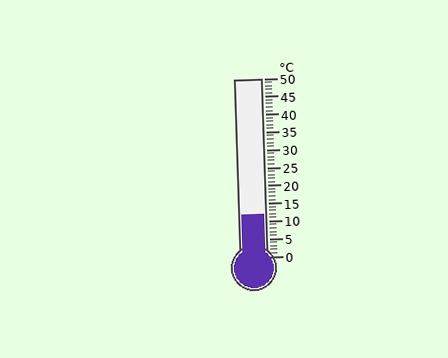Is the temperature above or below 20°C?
The temperature is below 20°C.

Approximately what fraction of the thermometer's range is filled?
The thermometer is filled to approximately 25% of its range.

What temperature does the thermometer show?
The thermometer shows approximately 12°C.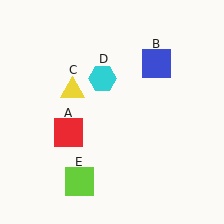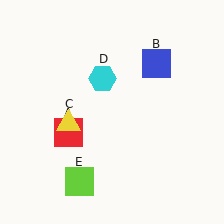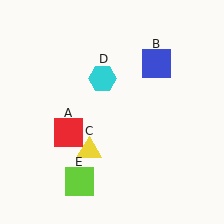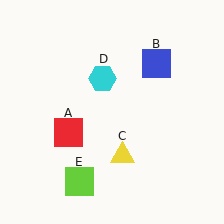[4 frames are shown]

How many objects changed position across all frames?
1 object changed position: yellow triangle (object C).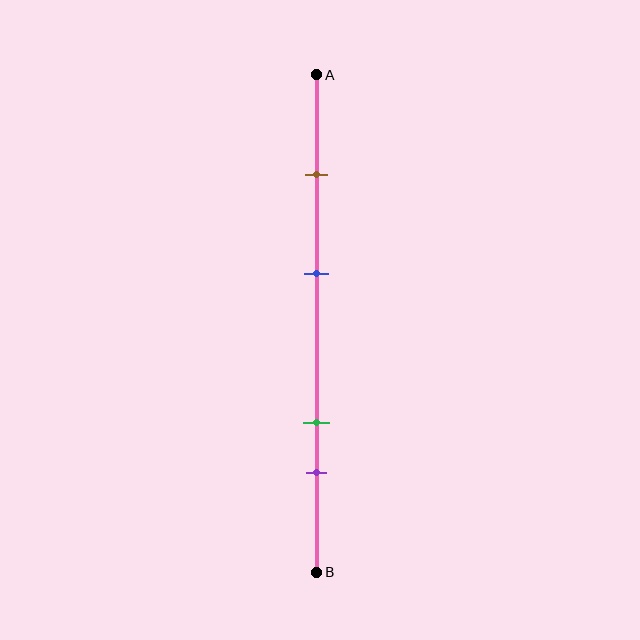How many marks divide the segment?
There are 4 marks dividing the segment.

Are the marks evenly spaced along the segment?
No, the marks are not evenly spaced.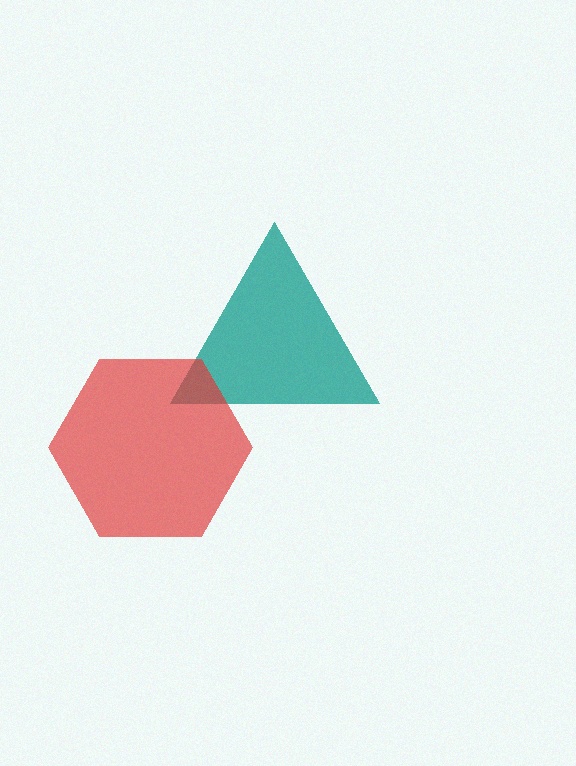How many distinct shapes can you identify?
There are 2 distinct shapes: a teal triangle, a red hexagon.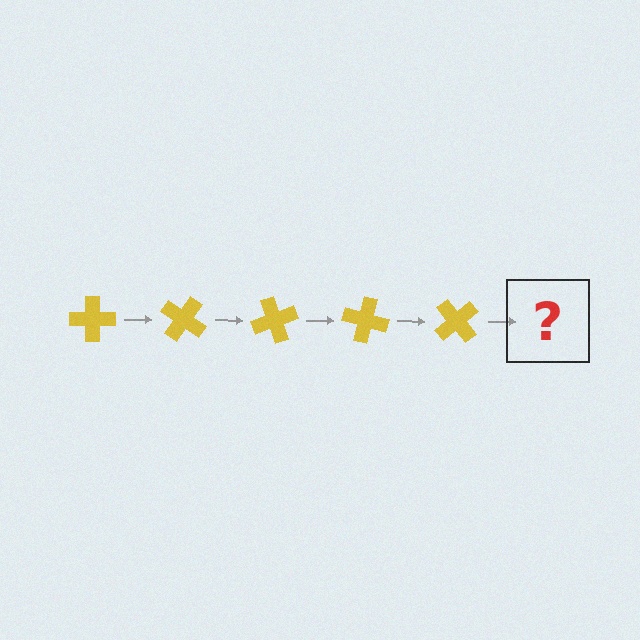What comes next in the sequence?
The next element should be a yellow cross rotated 175 degrees.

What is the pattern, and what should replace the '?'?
The pattern is that the cross rotates 35 degrees each step. The '?' should be a yellow cross rotated 175 degrees.